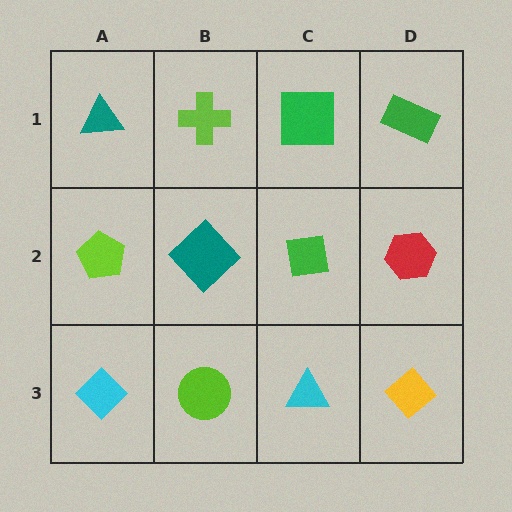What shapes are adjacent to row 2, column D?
A green rectangle (row 1, column D), a yellow diamond (row 3, column D), a green square (row 2, column C).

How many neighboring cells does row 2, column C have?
4.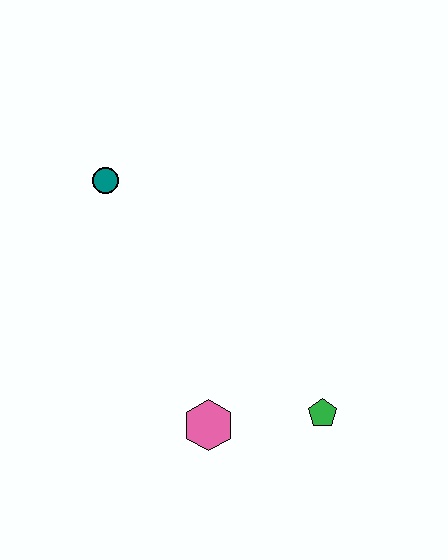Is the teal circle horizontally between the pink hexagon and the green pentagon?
No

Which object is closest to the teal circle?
The pink hexagon is closest to the teal circle.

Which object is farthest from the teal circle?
The green pentagon is farthest from the teal circle.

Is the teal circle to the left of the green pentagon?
Yes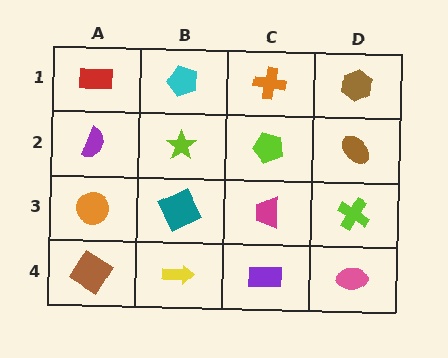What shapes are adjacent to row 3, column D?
A brown ellipse (row 2, column D), a pink ellipse (row 4, column D), a magenta trapezoid (row 3, column C).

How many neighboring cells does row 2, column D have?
3.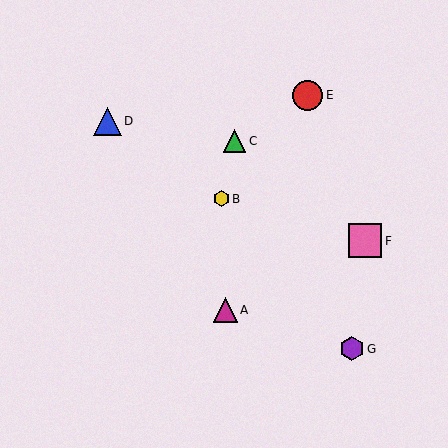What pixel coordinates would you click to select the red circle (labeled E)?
Click at (308, 95) to select the red circle E.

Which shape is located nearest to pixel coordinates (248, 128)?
The green triangle (labeled C) at (235, 141) is nearest to that location.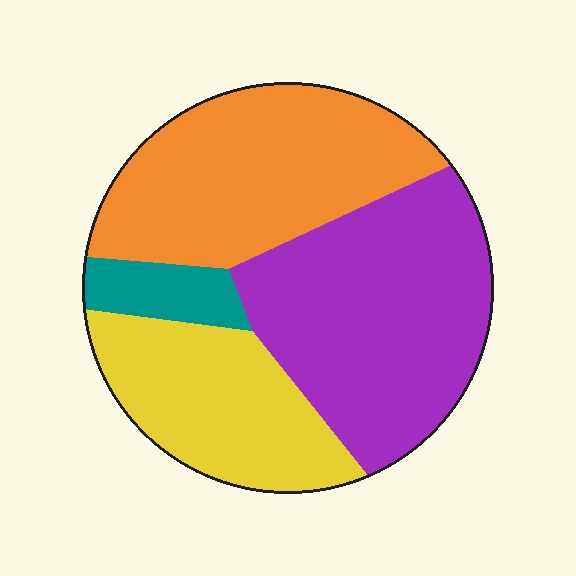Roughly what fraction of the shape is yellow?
Yellow takes up between a sixth and a third of the shape.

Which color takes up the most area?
Purple, at roughly 40%.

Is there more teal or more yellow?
Yellow.